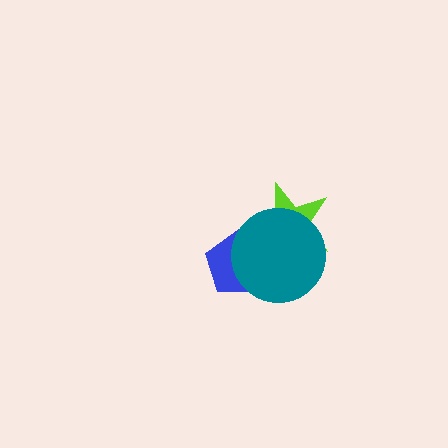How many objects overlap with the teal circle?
2 objects overlap with the teal circle.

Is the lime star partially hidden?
Yes, it is partially covered by another shape.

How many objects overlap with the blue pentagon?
2 objects overlap with the blue pentagon.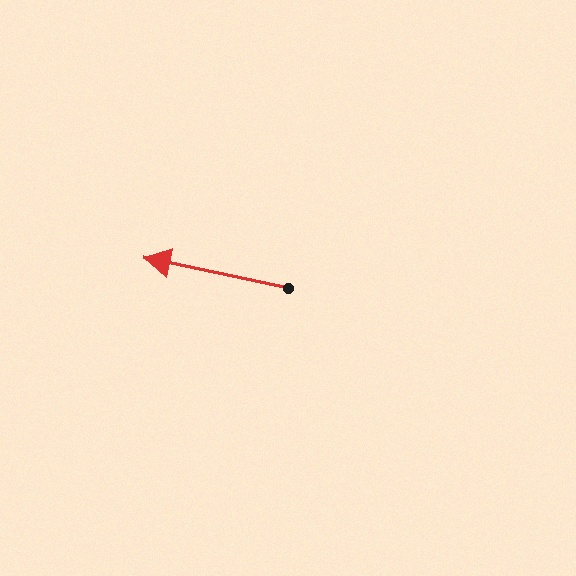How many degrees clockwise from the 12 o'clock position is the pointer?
Approximately 282 degrees.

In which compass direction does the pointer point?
West.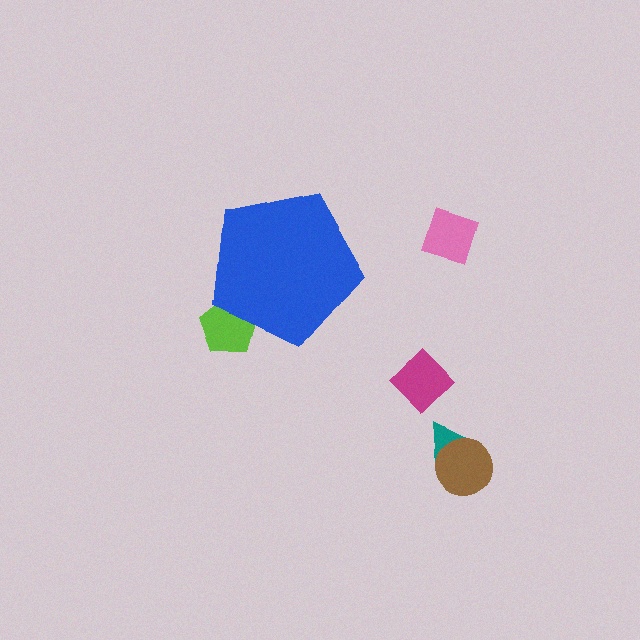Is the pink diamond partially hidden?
No, the pink diamond is fully visible.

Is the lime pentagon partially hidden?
Yes, the lime pentagon is partially hidden behind the blue pentagon.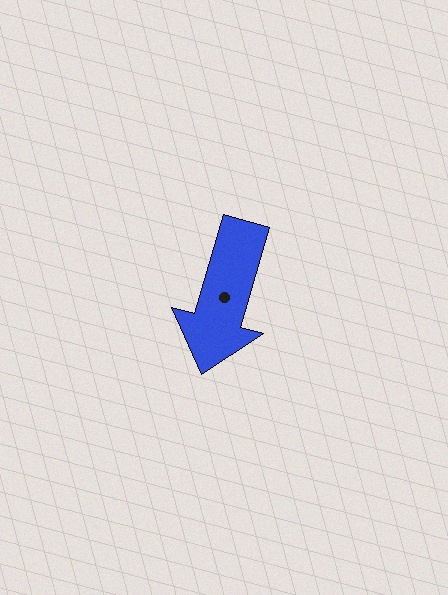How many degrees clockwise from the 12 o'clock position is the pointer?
Approximately 196 degrees.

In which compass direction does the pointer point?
South.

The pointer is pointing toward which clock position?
Roughly 7 o'clock.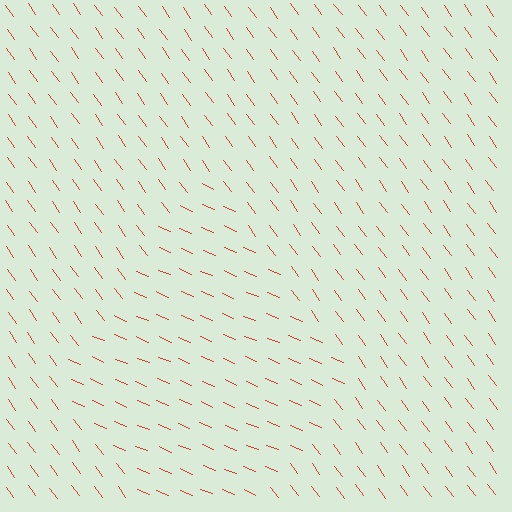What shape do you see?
I see a diamond.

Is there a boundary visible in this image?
Yes, there is a texture boundary formed by a change in line orientation.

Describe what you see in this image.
The image is filled with small red line segments. A diamond region in the image has lines oriented differently from the surrounding lines, creating a visible texture boundary.